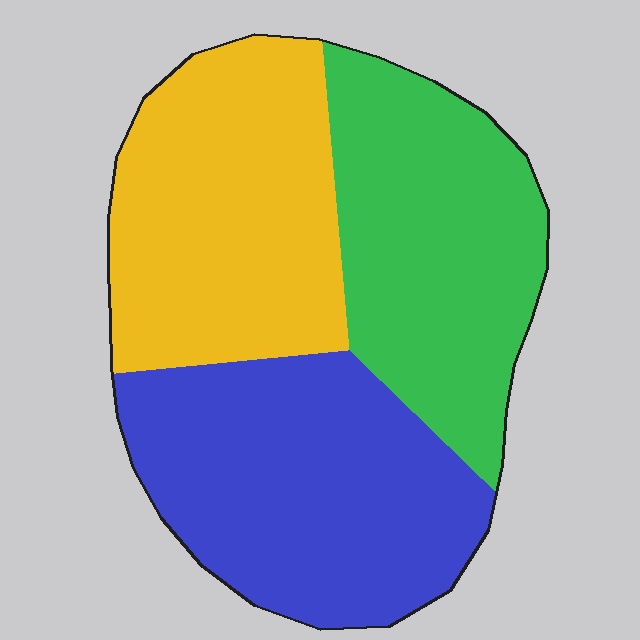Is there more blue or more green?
Blue.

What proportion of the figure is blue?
Blue takes up about three eighths (3/8) of the figure.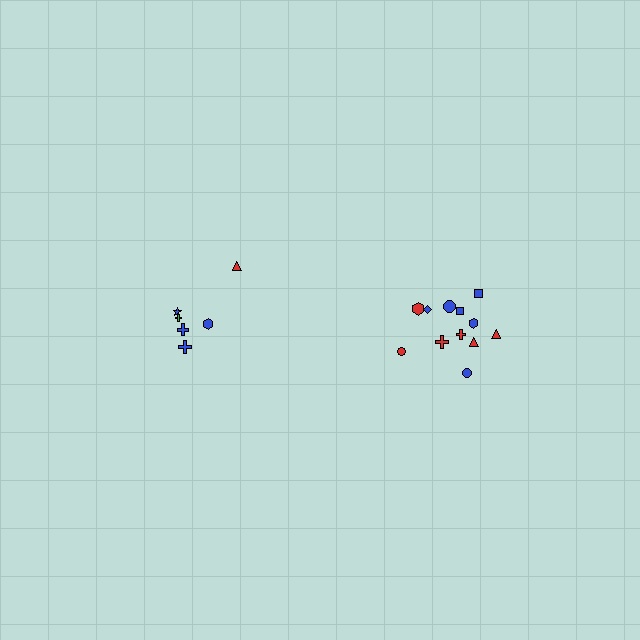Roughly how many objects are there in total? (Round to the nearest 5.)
Roughly 20 objects in total.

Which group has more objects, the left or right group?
The right group.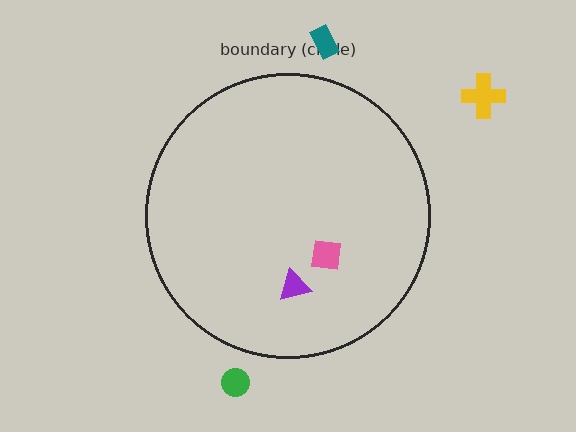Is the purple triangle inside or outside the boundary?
Inside.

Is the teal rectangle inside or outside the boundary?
Outside.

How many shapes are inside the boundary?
2 inside, 3 outside.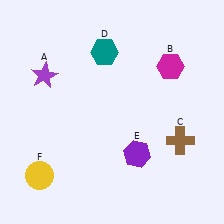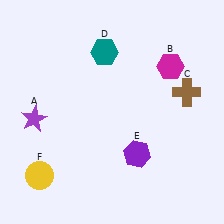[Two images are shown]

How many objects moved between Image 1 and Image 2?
2 objects moved between the two images.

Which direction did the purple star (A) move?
The purple star (A) moved down.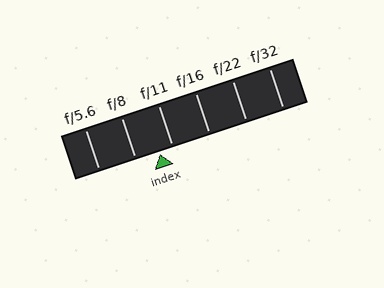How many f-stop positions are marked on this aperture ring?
There are 6 f-stop positions marked.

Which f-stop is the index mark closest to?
The index mark is closest to f/11.